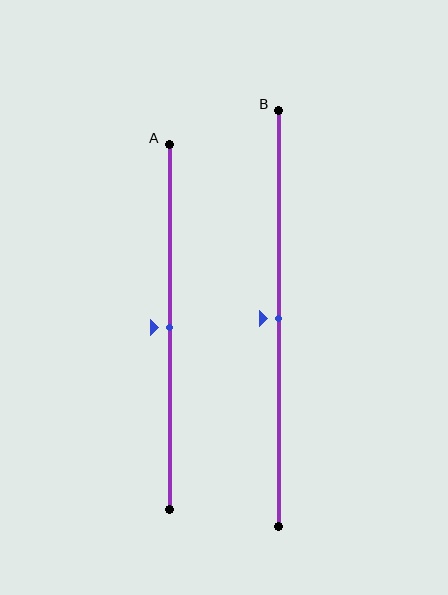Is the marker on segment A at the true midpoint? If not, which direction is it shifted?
Yes, the marker on segment A is at the true midpoint.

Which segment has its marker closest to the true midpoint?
Segment A has its marker closest to the true midpoint.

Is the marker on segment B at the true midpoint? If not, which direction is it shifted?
Yes, the marker on segment B is at the true midpoint.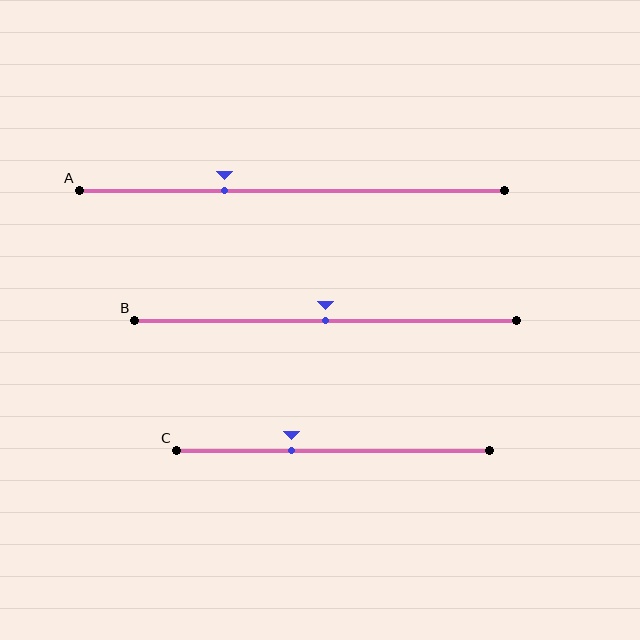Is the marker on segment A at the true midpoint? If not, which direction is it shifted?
No, the marker on segment A is shifted to the left by about 16% of the segment length.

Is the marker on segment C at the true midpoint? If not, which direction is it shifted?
No, the marker on segment C is shifted to the left by about 13% of the segment length.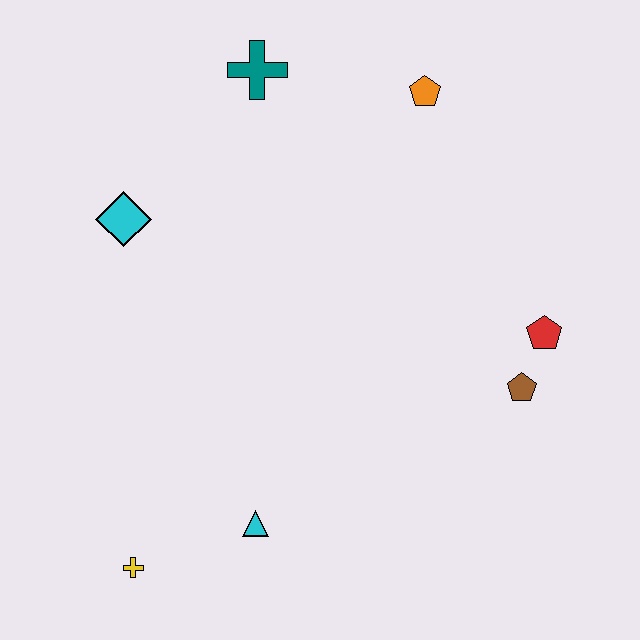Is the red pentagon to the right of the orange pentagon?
Yes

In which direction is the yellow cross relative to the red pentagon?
The yellow cross is to the left of the red pentagon.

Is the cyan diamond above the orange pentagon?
No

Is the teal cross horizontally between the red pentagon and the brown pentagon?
No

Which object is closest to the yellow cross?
The cyan triangle is closest to the yellow cross.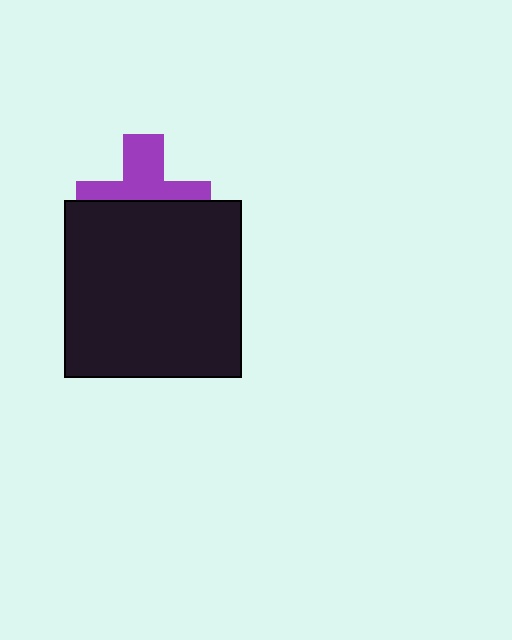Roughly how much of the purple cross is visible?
About half of it is visible (roughly 47%).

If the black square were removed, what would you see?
You would see the complete purple cross.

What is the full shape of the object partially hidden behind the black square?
The partially hidden object is a purple cross.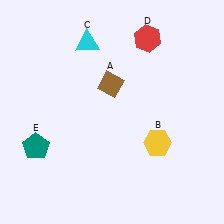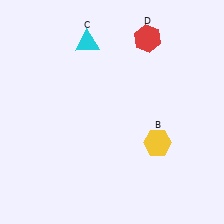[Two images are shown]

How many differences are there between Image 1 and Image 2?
There are 2 differences between the two images.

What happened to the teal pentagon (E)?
The teal pentagon (E) was removed in Image 2. It was in the bottom-left area of Image 1.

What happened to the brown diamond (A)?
The brown diamond (A) was removed in Image 2. It was in the top-left area of Image 1.